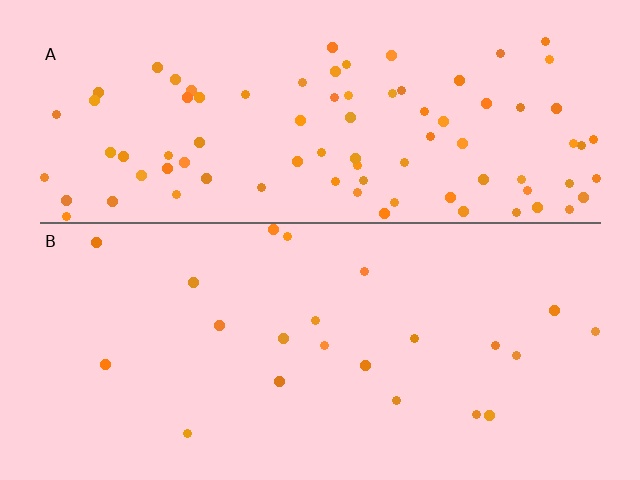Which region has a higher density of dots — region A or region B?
A (the top).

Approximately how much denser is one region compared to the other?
Approximately 3.9× — region A over region B.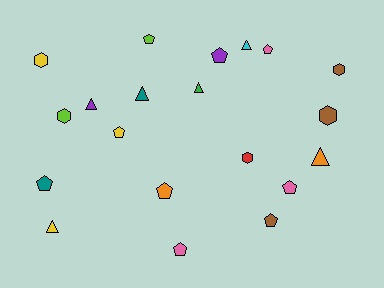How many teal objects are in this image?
There are 2 teal objects.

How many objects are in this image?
There are 20 objects.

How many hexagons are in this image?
There are 5 hexagons.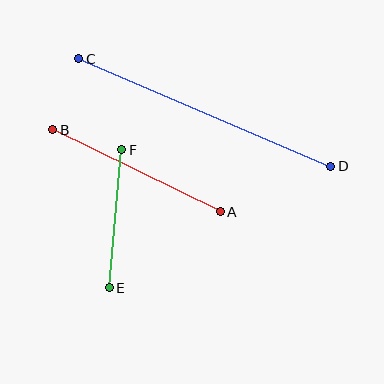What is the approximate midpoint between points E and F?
The midpoint is at approximately (115, 219) pixels.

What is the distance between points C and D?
The distance is approximately 274 pixels.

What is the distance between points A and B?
The distance is approximately 186 pixels.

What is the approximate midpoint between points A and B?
The midpoint is at approximately (137, 171) pixels.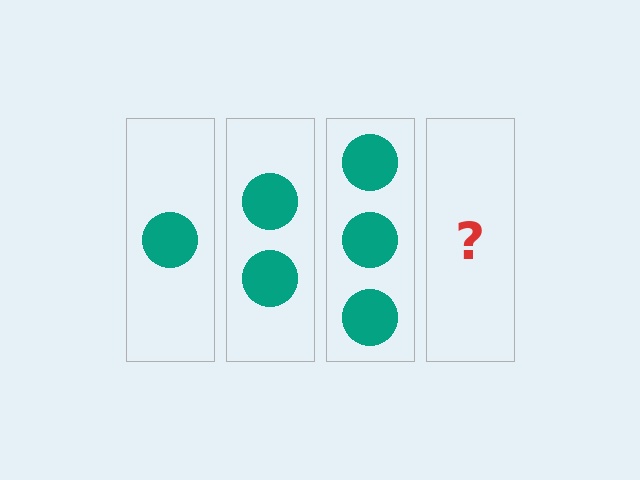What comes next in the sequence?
The next element should be 4 circles.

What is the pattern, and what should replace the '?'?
The pattern is that each step adds one more circle. The '?' should be 4 circles.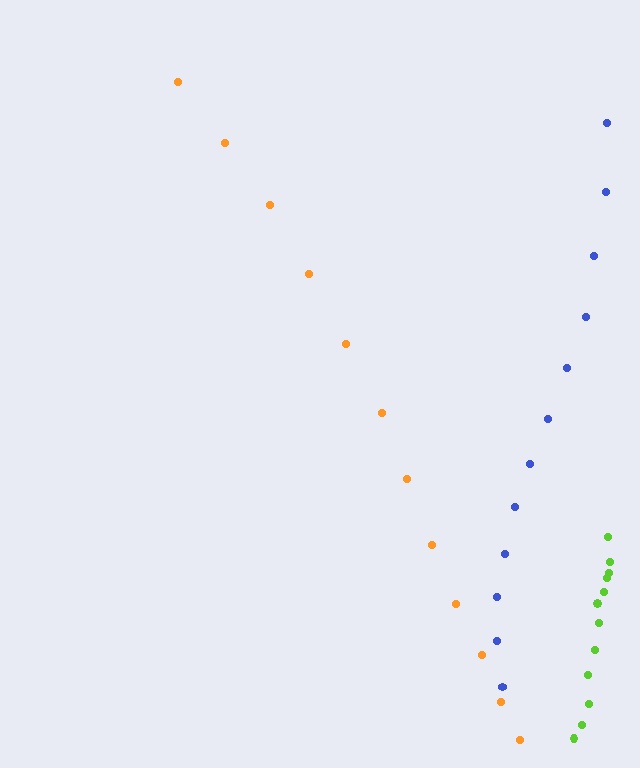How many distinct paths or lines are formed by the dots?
There are 3 distinct paths.